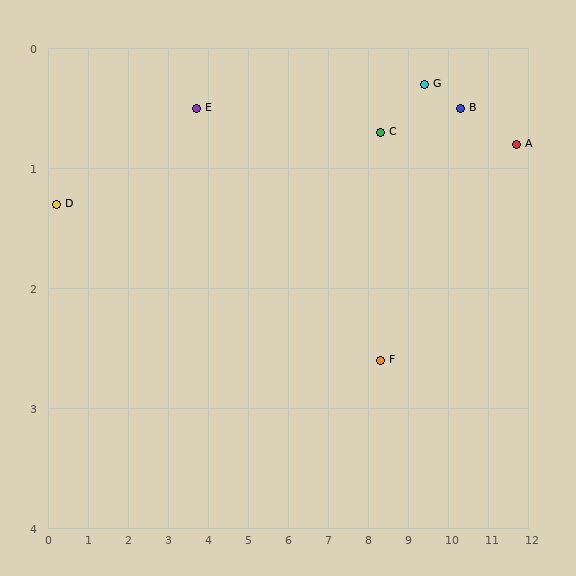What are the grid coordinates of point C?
Point C is at approximately (8.3, 0.7).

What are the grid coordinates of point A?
Point A is at approximately (11.7, 0.8).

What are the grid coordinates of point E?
Point E is at approximately (3.7, 0.5).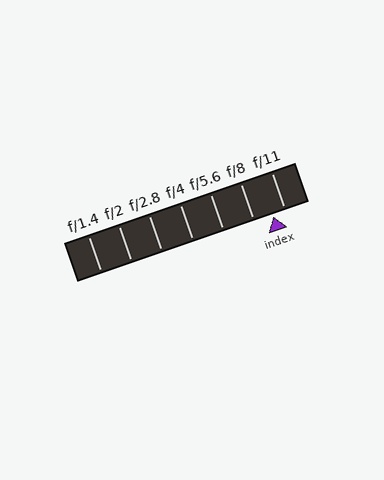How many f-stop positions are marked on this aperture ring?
There are 7 f-stop positions marked.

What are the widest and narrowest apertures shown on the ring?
The widest aperture shown is f/1.4 and the narrowest is f/11.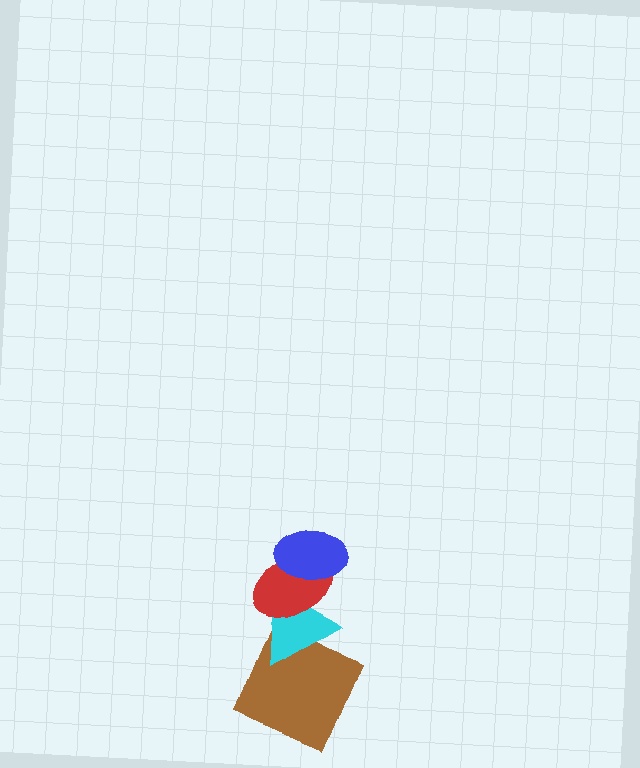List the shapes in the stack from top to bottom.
From top to bottom: the blue ellipse, the red ellipse, the cyan triangle, the brown square.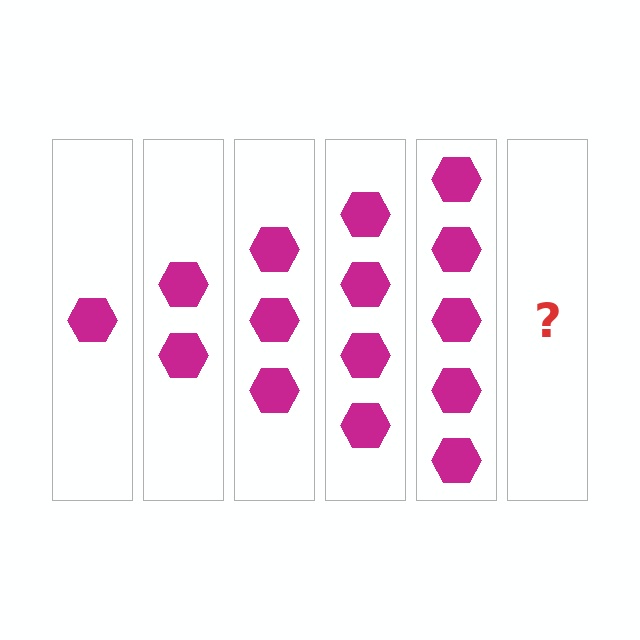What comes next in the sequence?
The next element should be 6 hexagons.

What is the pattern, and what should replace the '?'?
The pattern is that each step adds one more hexagon. The '?' should be 6 hexagons.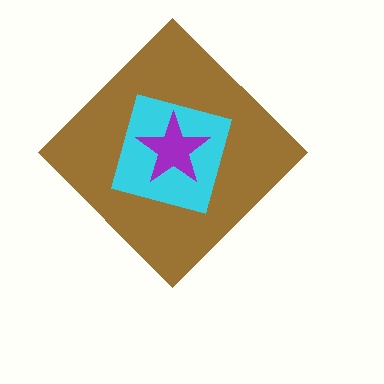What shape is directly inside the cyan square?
The purple star.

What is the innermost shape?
The purple star.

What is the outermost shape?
The brown diamond.